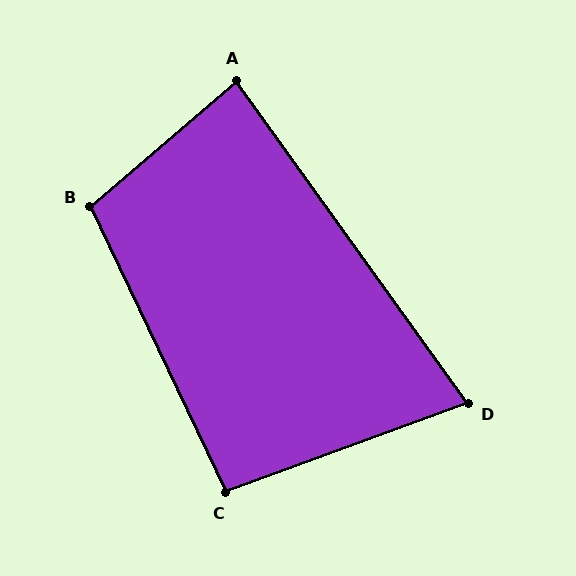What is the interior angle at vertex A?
Approximately 85 degrees (acute).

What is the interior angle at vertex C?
Approximately 95 degrees (obtuse).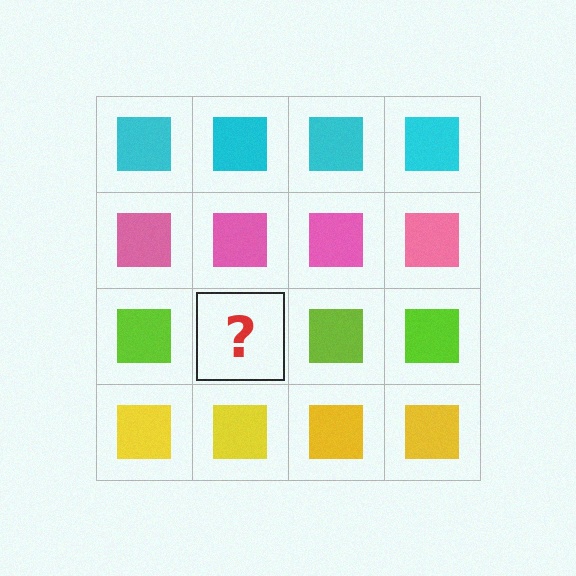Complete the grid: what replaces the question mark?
The question mark should be replaced with a lime square.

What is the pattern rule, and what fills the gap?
The rule is that each row has a consistent color. The gap should be filled with a lime square.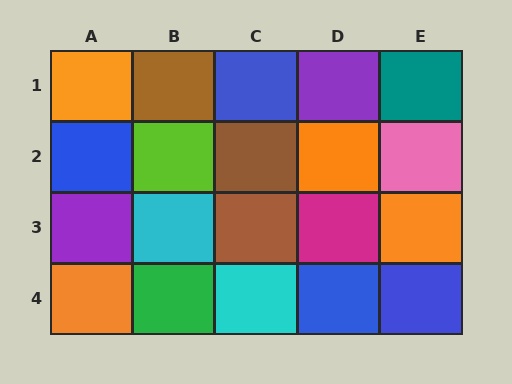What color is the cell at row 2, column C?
Brown.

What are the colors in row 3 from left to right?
Purple, cyan, brown, magenta, orange.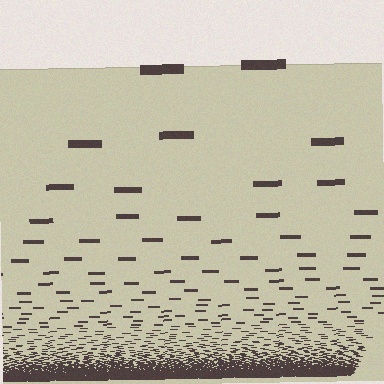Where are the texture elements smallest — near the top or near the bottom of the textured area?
Near the bottom.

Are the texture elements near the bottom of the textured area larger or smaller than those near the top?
Smaller. The gradient is inverted — elements near the bottom are smaller and denser.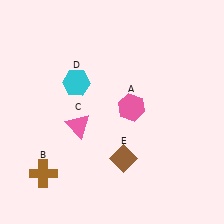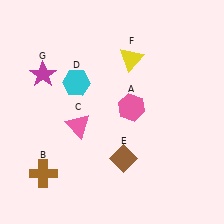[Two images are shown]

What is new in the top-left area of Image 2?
A magenta star (G) was added in the top-left area of Image 2.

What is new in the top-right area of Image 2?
A yellow triangle (F) was added in the top-right area of Image 2.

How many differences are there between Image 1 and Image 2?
There are 2 differences between the two images.